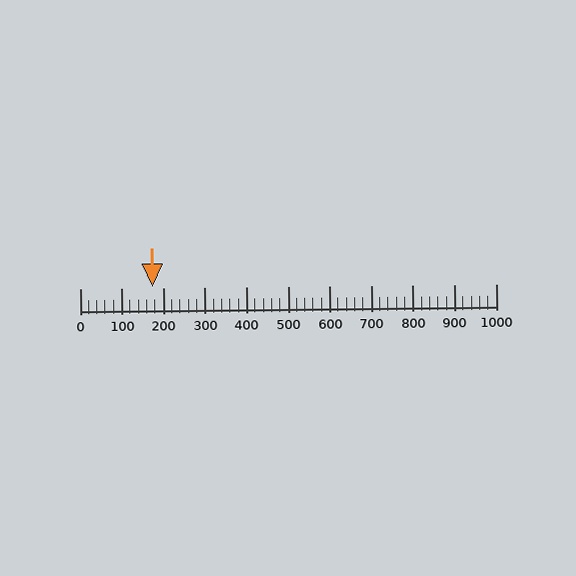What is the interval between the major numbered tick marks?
The major tick marks are spaced 100 units apart.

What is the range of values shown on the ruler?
The ruler shows values from 0 to 1000.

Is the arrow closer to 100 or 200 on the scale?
The arrow is closer to 200.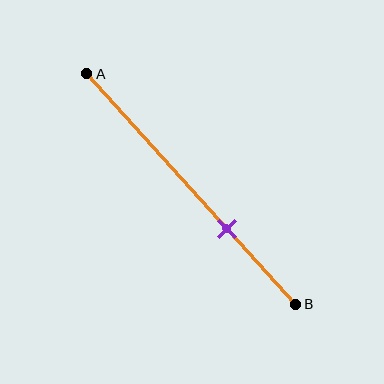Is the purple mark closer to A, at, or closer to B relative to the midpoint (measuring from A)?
The purple mark is closer to point B than the midpoint of segment AB.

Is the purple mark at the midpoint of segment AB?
No, the mark is at about 65% from A, not at the 50% midpoint.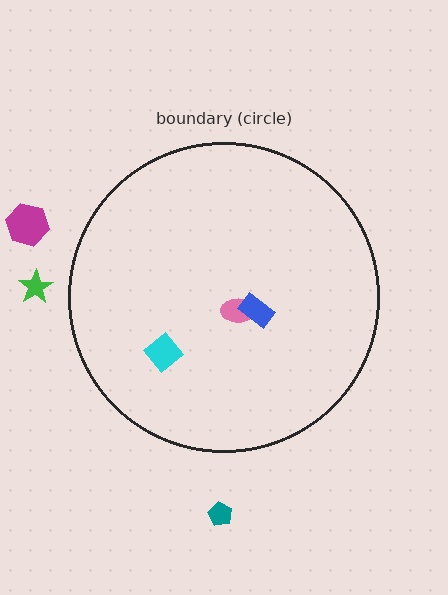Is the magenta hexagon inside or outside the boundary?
Outside.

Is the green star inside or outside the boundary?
Outside.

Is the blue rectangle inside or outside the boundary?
Inside.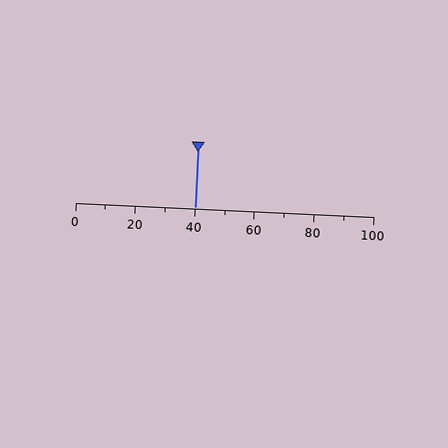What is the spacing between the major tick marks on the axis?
The major ticks are spaced 20 apart.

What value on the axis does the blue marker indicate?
The marker indicates approximately 40.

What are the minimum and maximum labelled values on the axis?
The axis runs from 0 to 100.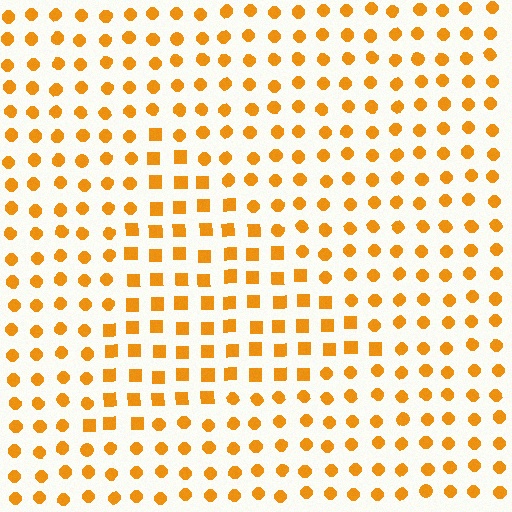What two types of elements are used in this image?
The image uses squares inside the triangle region and circles outside it.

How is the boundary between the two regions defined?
The boundary is defined by a change in element shape: squares inside vs. circles outside. All elements share the same color and spacing.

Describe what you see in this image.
The image is filled with small orange elements arranged in a uniform grid. A triangle-shaped region contains squares, while the surrounding area contains circles. The boundary is defined purely by the change in element shape.